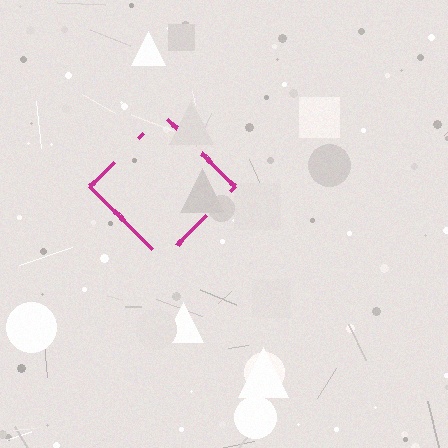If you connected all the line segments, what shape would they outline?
They would outline a diamond.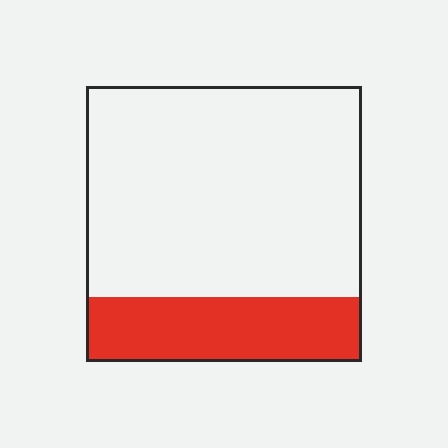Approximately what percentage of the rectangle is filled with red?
Approximately 25%.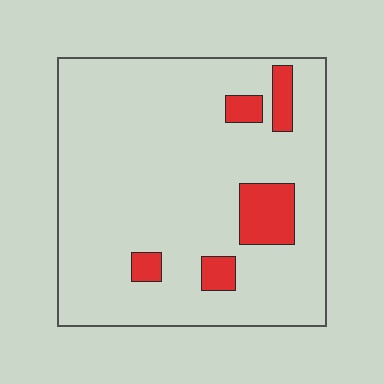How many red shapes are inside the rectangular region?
5.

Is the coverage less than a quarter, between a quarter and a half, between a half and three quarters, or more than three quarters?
Less than a quarter.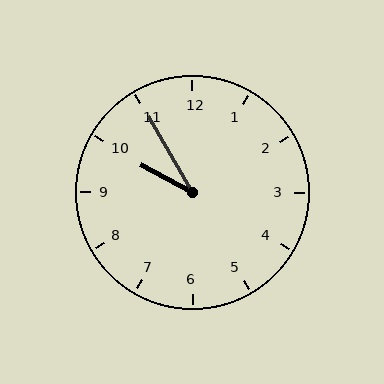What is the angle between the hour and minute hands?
Approximately 32 degrees.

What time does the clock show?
9:55.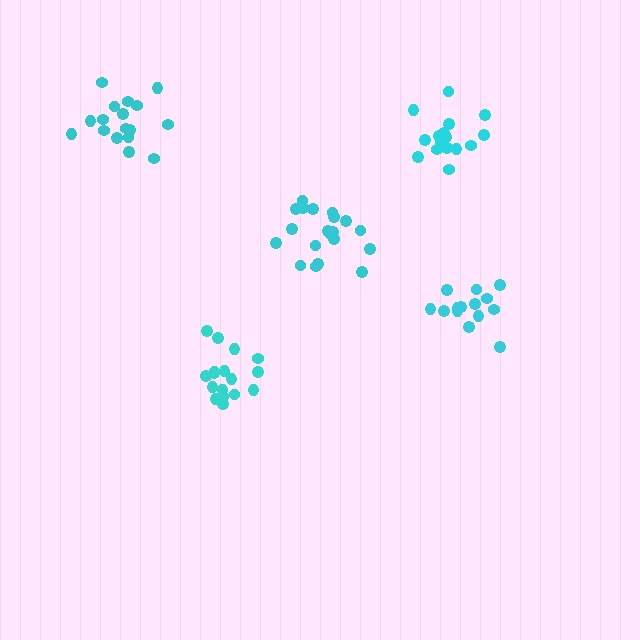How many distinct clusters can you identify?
There are 5 distinct clusters.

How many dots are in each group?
Group 1: 20 dots, Group 2: 17 dots, Group 3: 14 dots, Group 4: 17 dots, Group 5: 16 dots (84 total).